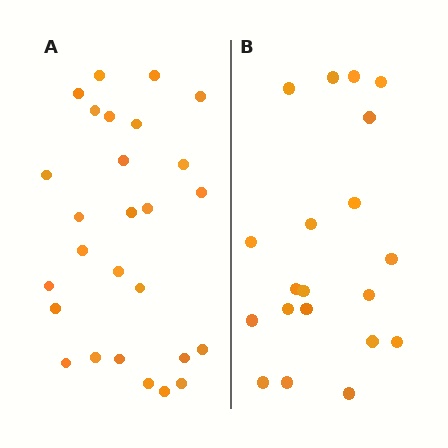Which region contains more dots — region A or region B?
Region A (the left region) has more dots.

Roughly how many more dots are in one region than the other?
Region A has roughly 8 or so more dots than region B.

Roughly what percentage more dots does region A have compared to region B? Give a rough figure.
About 35% more.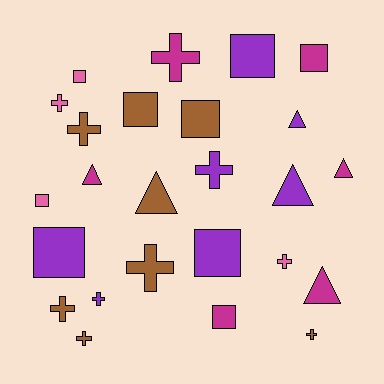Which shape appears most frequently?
Cross, with 10 objects.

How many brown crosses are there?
There are 5 brown crosses.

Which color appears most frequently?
Brown, with 8 objects.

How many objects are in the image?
There are 25 objects.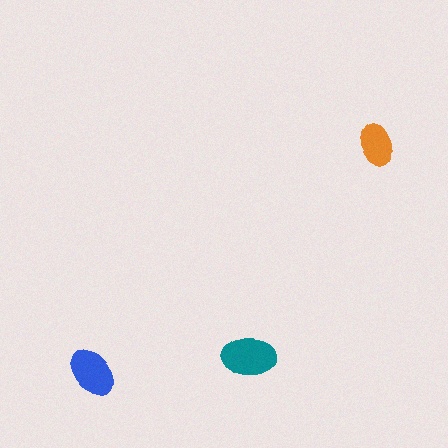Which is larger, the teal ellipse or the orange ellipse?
The teal one.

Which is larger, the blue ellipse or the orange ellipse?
The blue one.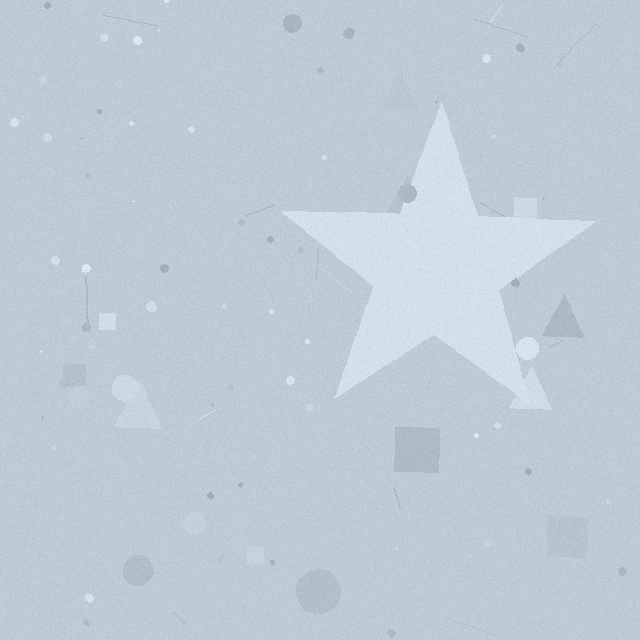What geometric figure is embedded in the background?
A star is embedded in the background.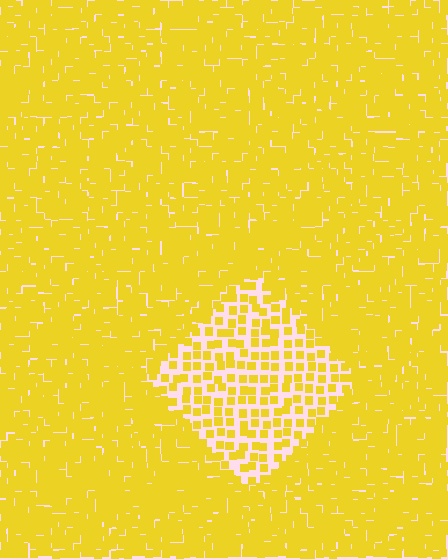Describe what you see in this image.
The image contains small yellow elements arranged at two different densities. A diamond-shaped region is visible where the elements are less densely packed than the surrounding area.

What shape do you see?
I see a diamond.